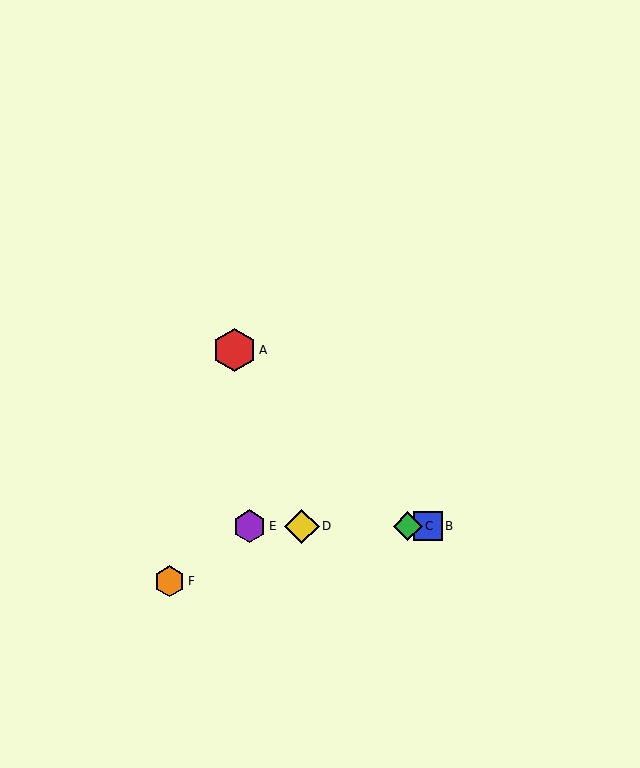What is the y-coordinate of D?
Object D is at y≈526.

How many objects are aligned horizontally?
4 objects (B, C, D, E) are aligned horizontally.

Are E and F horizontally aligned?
No, E is at y≈526 and F is at y≈581.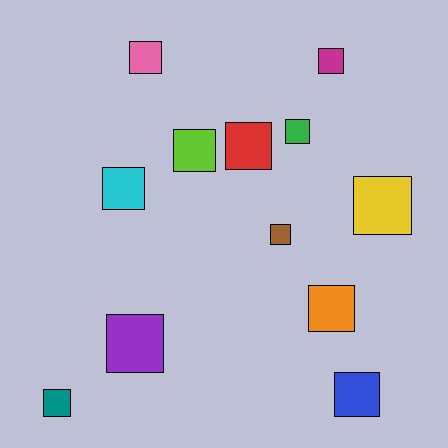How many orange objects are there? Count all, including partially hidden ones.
There is 1 orange object.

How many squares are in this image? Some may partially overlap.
There are 12 squares.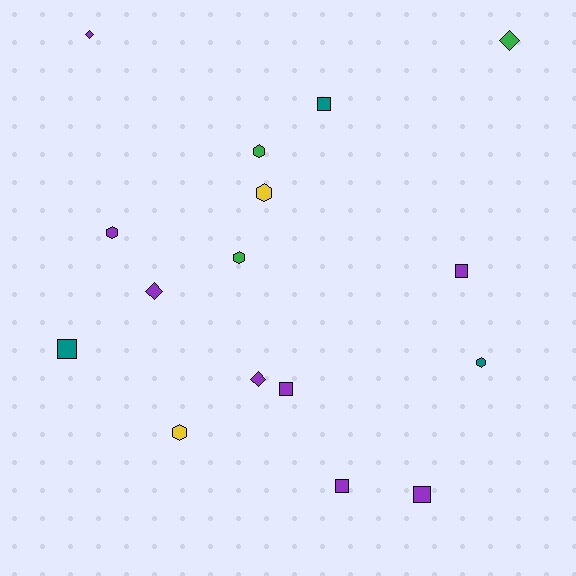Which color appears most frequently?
Purple, with 8 objects.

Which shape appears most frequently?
Square, with 6 objects.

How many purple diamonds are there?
There are 3 purple diamonds.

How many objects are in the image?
There are 16 objects.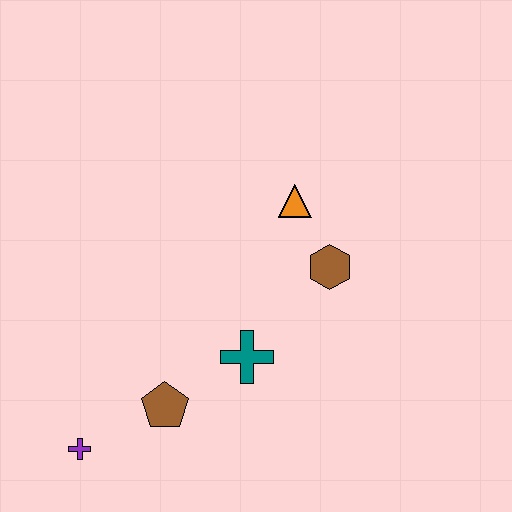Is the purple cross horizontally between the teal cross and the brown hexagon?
No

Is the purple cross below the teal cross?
Yes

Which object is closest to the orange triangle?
The brown hexagon is closest to the orange triangle.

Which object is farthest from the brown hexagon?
The purple cross is farthest from the brown hexagon.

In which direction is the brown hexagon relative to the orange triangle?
The brown hexagon is below the orange triangle.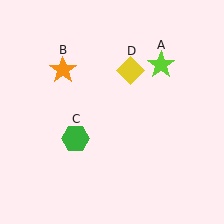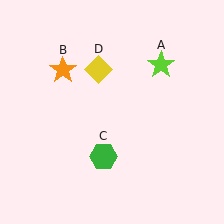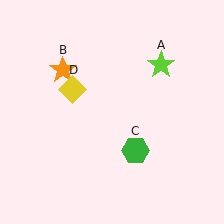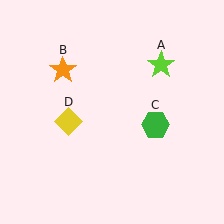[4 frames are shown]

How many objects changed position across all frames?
2 objects changed position: green hexagon (object C), yellow diamond (object D).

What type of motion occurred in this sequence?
The green hexagon (object C), yellow diamond (object D) rotated counterclockwise around the center of the scene.